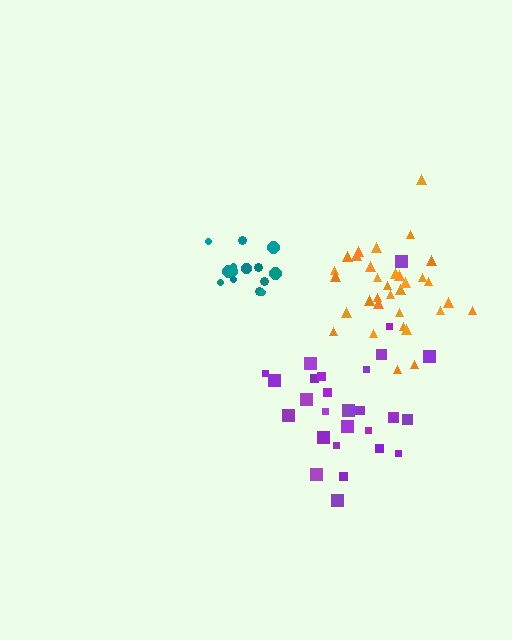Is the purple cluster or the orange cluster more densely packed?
Orange.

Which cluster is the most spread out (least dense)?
Purple.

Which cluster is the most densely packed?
Teal.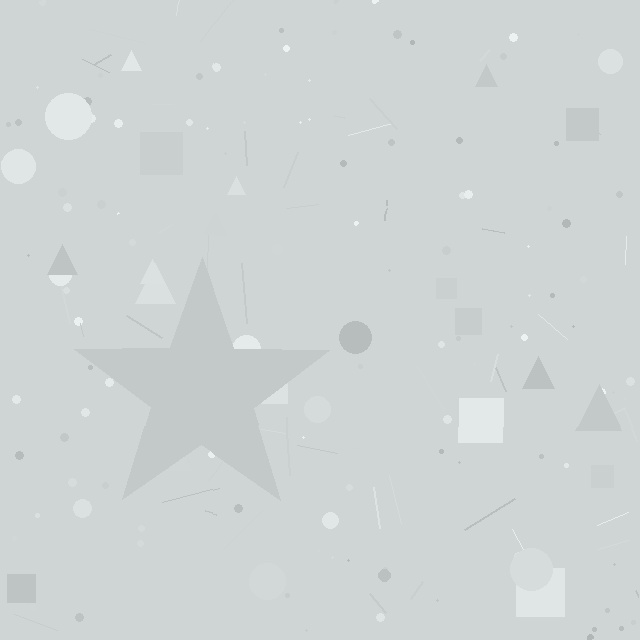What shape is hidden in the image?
A star is hidden in the image.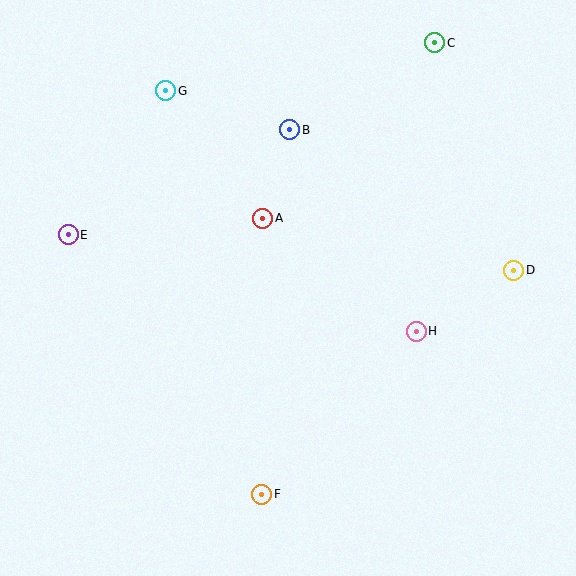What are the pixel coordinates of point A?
Point A is at (263, 218).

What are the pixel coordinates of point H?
Point H is at (416, 331).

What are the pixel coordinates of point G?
Point G is at (166, 91).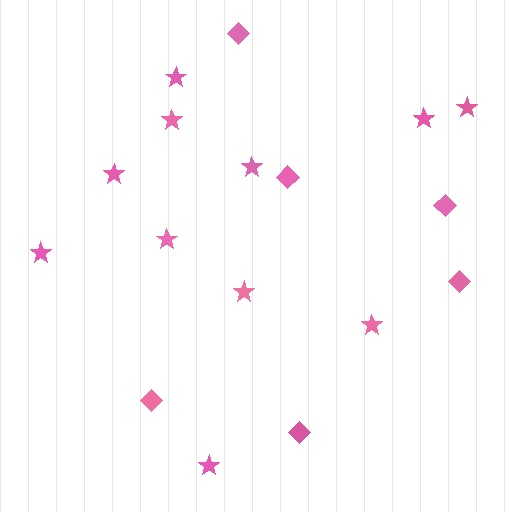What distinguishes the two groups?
There are 2 groups: one group of stars (11) and one group of diamonds (6).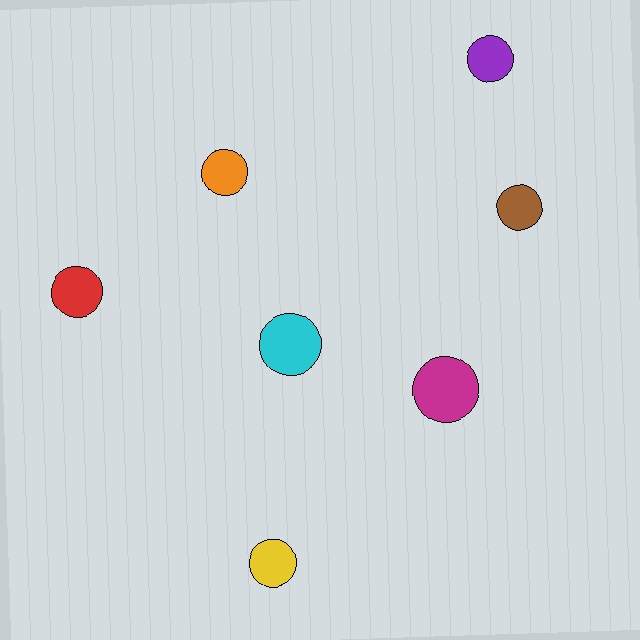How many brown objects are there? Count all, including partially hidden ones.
There is 1 brown object.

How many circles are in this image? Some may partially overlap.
There are 7 circles.